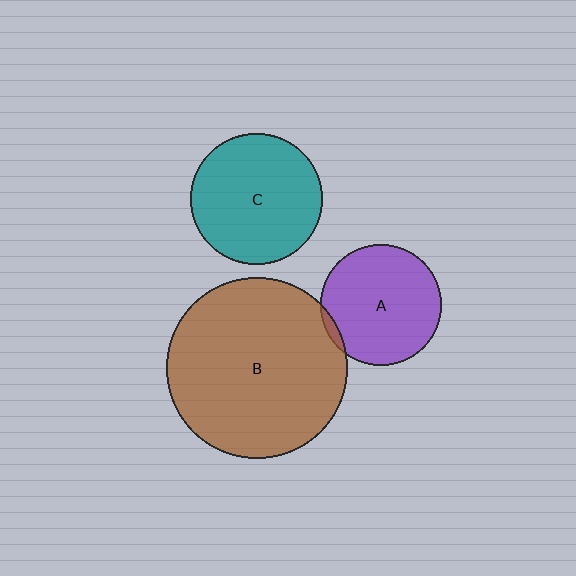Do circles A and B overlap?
Yes.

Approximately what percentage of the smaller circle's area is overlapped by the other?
Approximately 5%.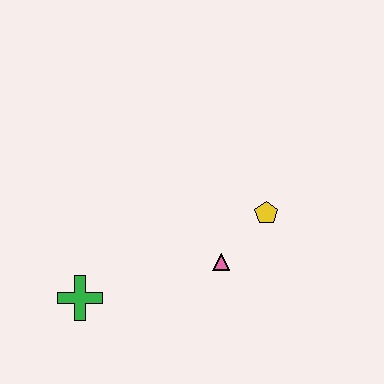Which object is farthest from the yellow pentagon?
The green cross is farthest from the yellow pentagon.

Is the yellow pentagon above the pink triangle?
Yes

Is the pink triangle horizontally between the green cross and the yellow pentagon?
Yes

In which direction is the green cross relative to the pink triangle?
The green cross is to the left of the pink triangle.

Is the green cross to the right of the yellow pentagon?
No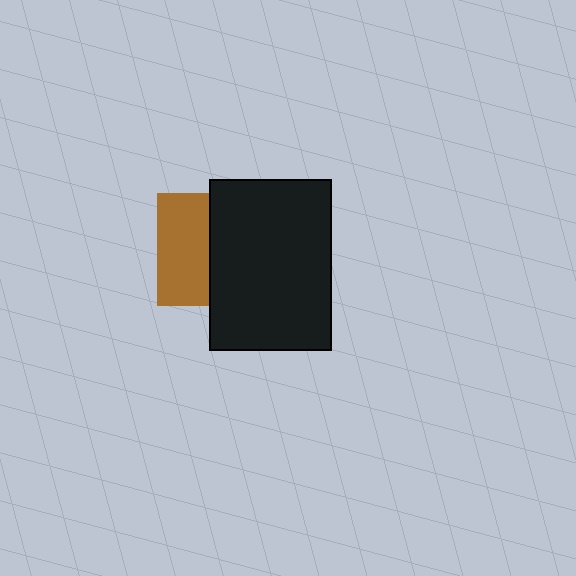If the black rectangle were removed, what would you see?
You would see the complete brown square.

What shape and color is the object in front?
The object in front is a black rectangle.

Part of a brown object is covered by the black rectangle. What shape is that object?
It is a square.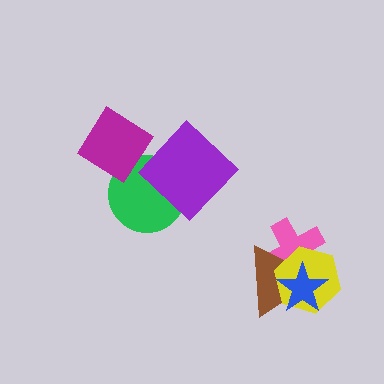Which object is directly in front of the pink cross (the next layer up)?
The brown triangle is directly in front of the pink cross.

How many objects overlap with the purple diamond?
1 object overlaps with the purple diamond.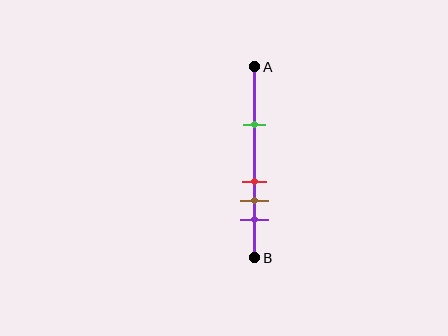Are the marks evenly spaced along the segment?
No, the marks are not evenly spaced.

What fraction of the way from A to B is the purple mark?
The purple mark is approximately 80% (0.8) of the way from A to B.